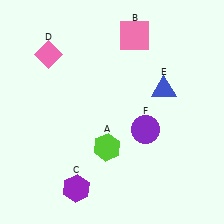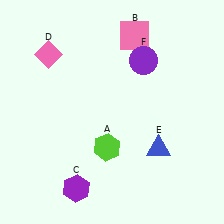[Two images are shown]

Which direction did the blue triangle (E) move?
The blue triangle (E) moved down.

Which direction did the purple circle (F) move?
The purple circle (F) moved up.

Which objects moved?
The objects that moved are: the blue triangle (E), the purple circle (F).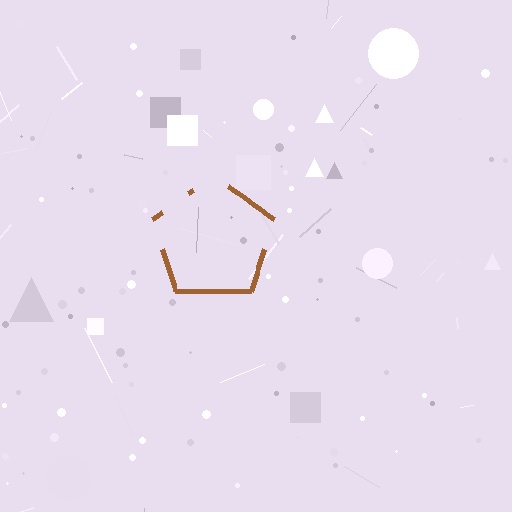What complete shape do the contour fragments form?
The contour fragments form a pentagon.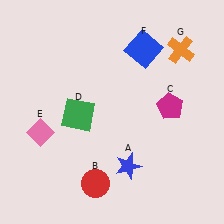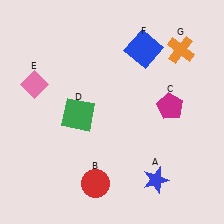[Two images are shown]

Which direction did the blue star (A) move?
The blue star (A) moved right.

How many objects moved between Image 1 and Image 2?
2 objects moved between the two images.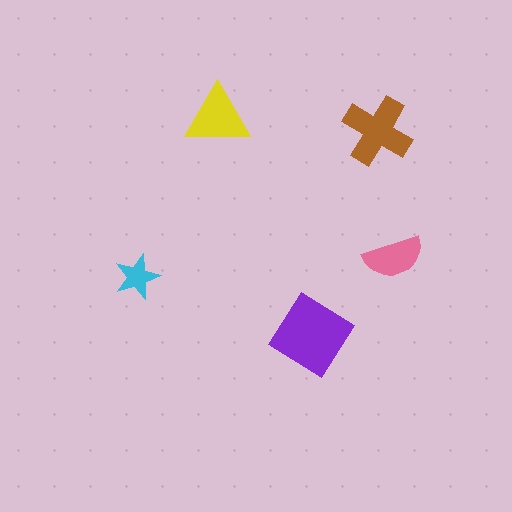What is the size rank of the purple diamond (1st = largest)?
1st.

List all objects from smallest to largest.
The cyan star, the pink semicircle, the yellow triangle, the brown cross, the purple diamond.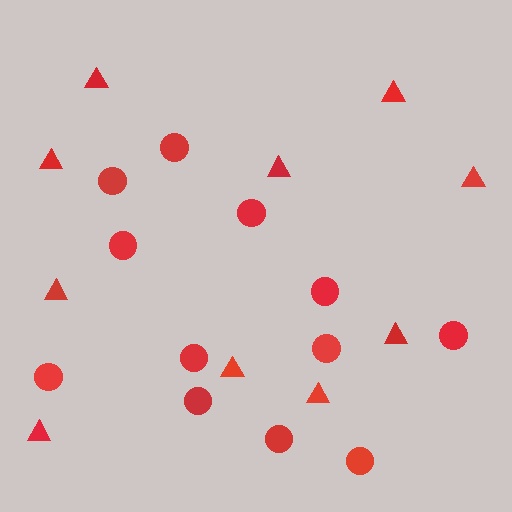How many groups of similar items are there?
There are 2 groups: one group of circles (12) and one group of triangles (10).